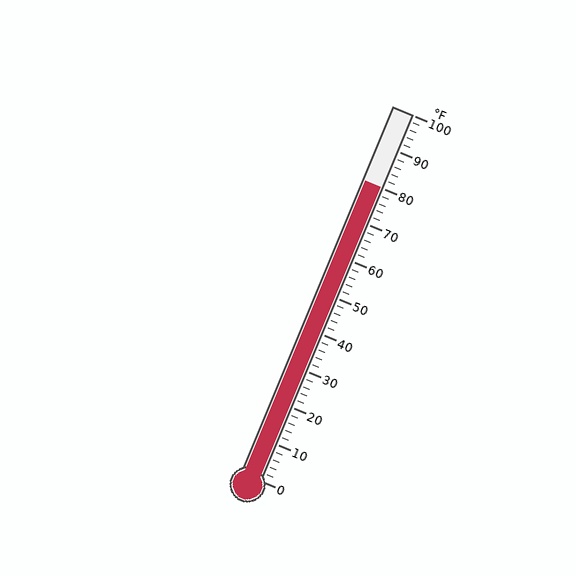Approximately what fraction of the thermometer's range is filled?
The thermometer is filled to approximately 80% of its range.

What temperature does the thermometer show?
The thermometer shows approximately 80°F.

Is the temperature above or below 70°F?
The temperature is above 70°F.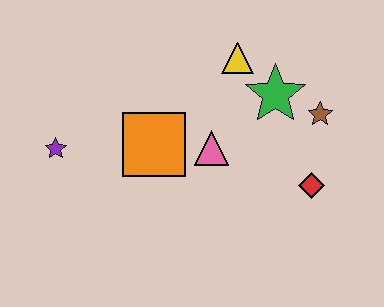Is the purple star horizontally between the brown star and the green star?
No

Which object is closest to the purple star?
The orange square is closest to the purple star.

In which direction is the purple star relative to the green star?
The purple star is to the left of the green star.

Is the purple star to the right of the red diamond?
No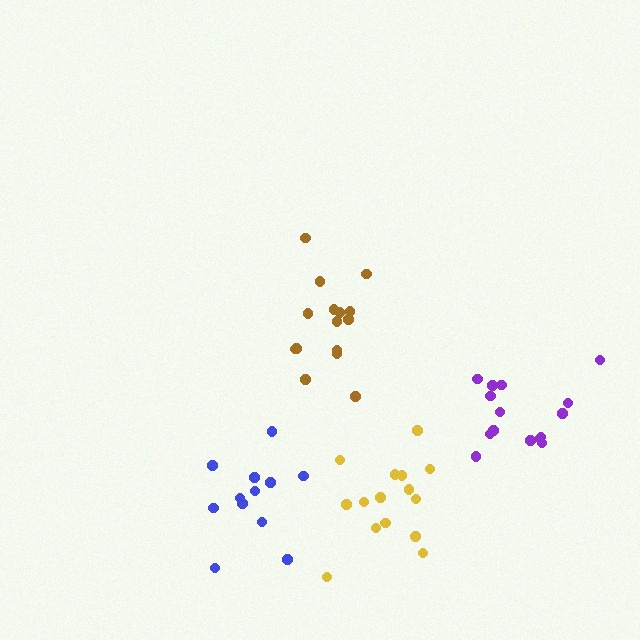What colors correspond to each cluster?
The clusters are colored: brown, blue, yellow, purple.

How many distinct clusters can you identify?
There are 4 distinct clusters.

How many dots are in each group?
Group 1: 15 dots, Group 2: 12 dots, Group 3: 15 dots, Group 4: 15 dots (57 total).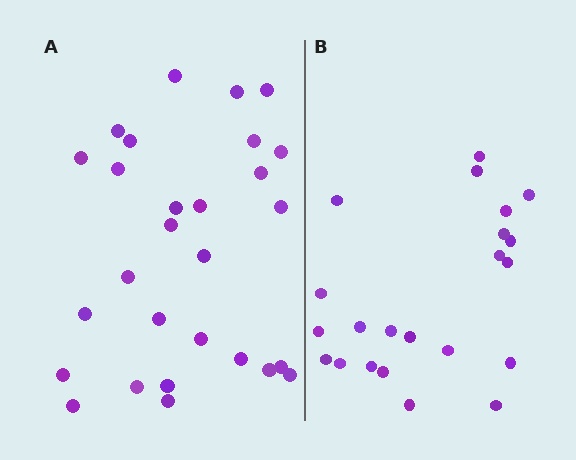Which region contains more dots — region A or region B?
Region A (the left region) has more dots.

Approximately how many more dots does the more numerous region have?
Region A has about 6 more dots than region B.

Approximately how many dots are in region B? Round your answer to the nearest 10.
About 20 dots. (The exact count is 22, which rounds to 20.)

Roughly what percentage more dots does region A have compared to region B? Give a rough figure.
About 25% more.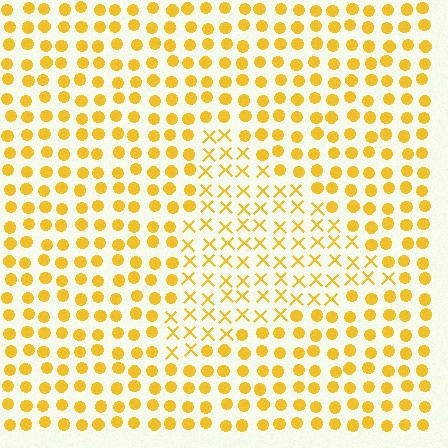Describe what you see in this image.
The image is filled with small yellow elements arranged in a uniform grid. A triangle-shaped region contains X marks, while the surrounding area contains circles. The boundary is defined purely by the change in element shape.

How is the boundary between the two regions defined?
The boundary is defined by a change in element shape: X marks inside vs. circles outside. All elements share the same color and spacing.